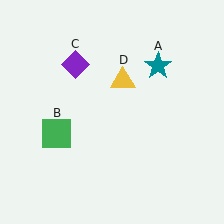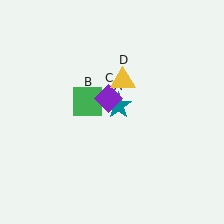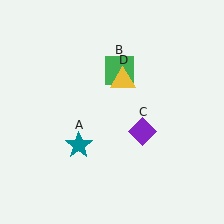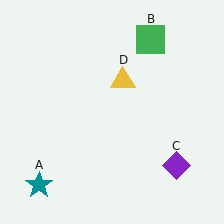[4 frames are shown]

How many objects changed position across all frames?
3 objects changed position: teal star (object A), green square (object B), purple diamond (object C).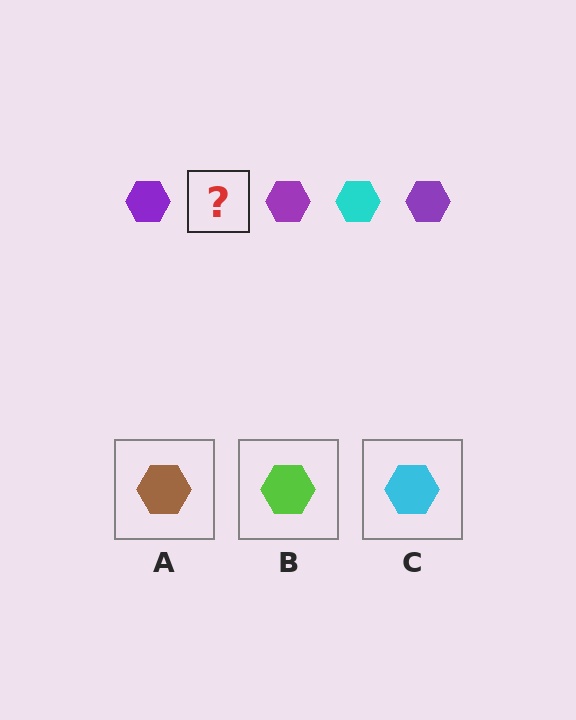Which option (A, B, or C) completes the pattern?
C.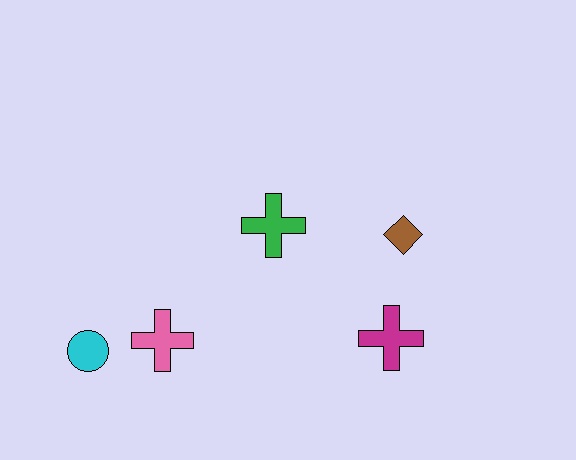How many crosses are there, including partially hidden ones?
There are 3 crosses.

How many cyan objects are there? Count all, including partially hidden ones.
There is 1 cyan object.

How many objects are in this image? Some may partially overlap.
There are 5 objects.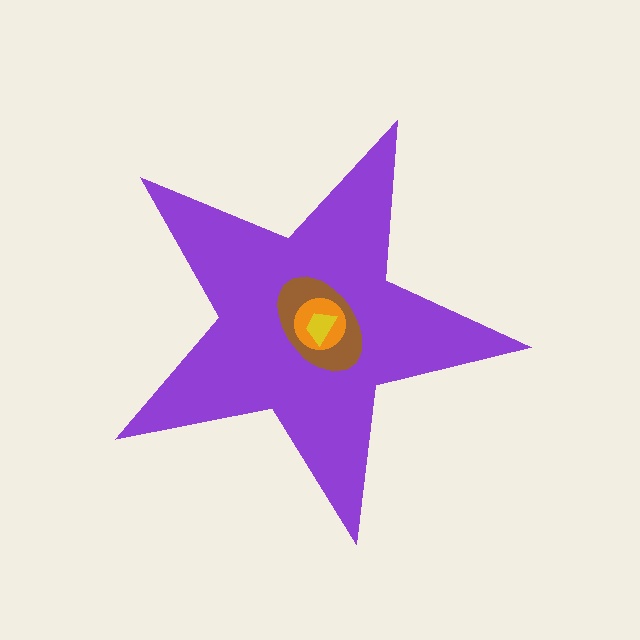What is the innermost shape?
The yellow trapezoid.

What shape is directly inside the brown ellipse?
The orange circle.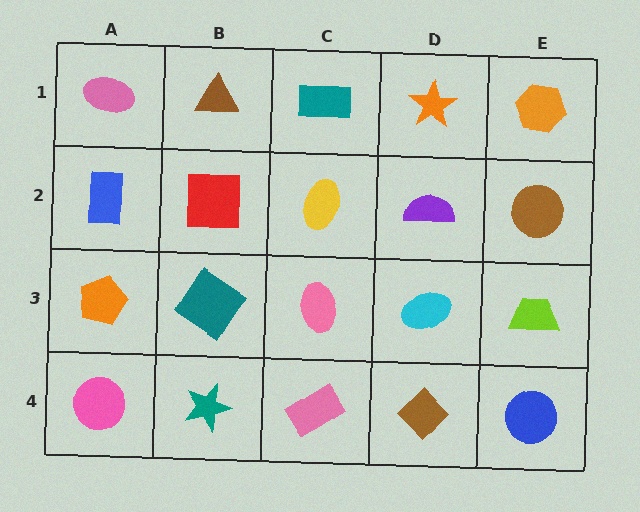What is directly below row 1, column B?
A red square.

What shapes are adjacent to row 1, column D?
A purple semicircle (row 2, column D), a teal rectangle (row 1, column C), an orange hexagon (row 1, column E).